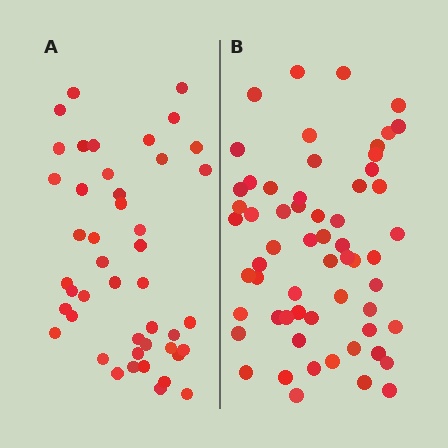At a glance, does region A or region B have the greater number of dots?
Region B (the right region) has more dots.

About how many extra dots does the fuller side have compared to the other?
Region B has approximately 15 more dots than region A.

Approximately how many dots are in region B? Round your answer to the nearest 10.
About 60 dots.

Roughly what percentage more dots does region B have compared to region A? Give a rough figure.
About 35% more.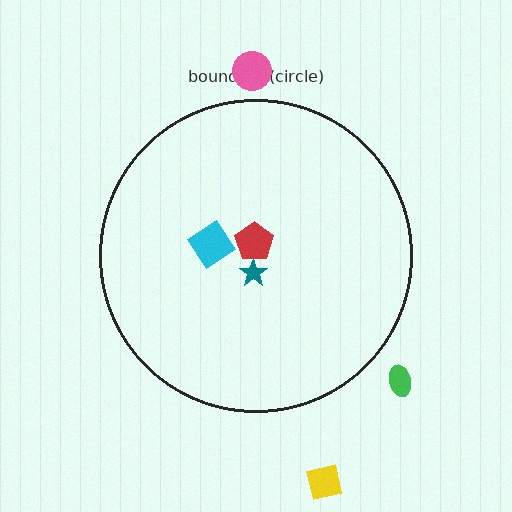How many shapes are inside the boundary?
3 inside, 3 outside.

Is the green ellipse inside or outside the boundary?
Outside.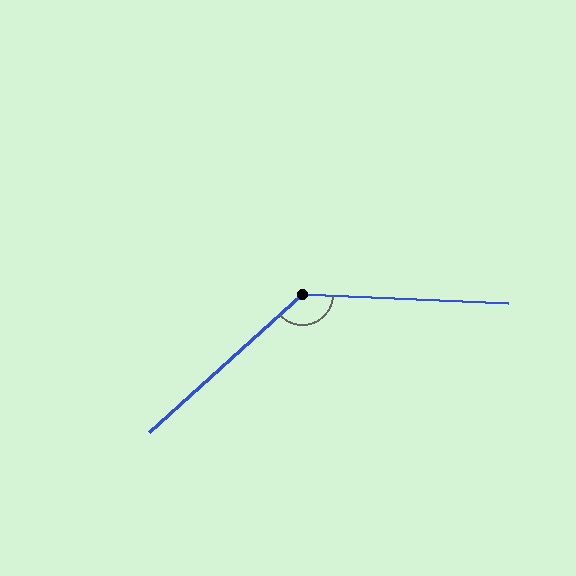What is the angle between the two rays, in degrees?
Approximately 136 degrees.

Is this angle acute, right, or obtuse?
It is obtuse.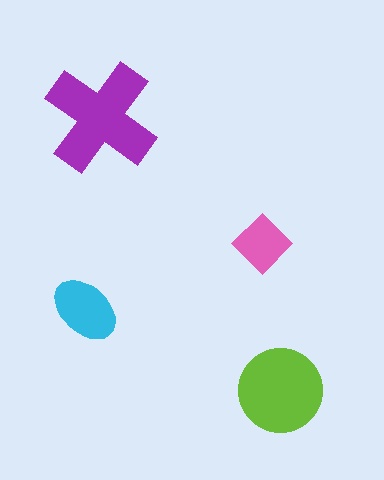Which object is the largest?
The purple cross.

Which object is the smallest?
The pink diamond.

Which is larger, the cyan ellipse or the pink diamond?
The cyan ellipse.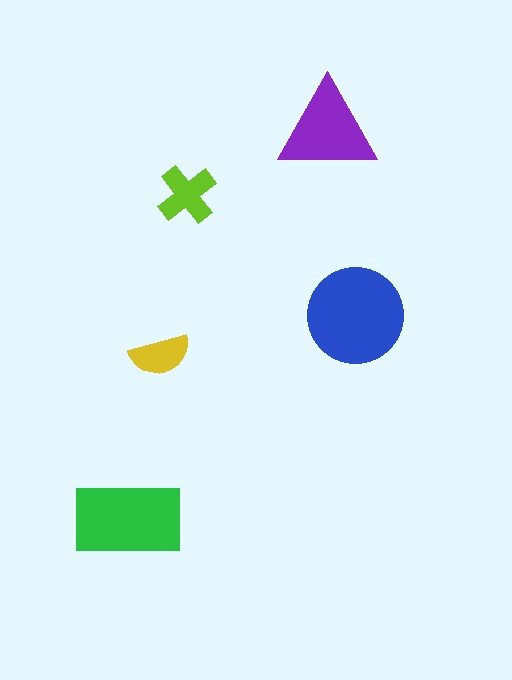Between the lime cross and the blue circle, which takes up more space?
The blue circle.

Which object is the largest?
The blue circle.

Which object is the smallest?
The yellow semicircle.